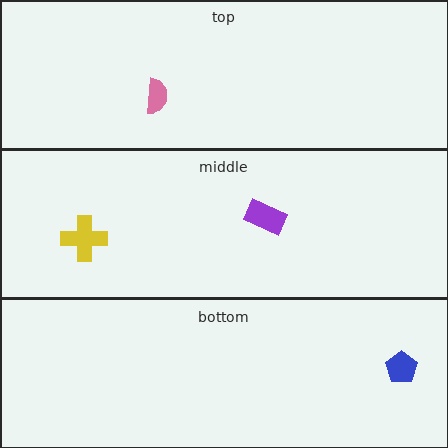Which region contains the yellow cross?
The middle region.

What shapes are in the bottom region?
The blue pentagon.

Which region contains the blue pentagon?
The bottom region.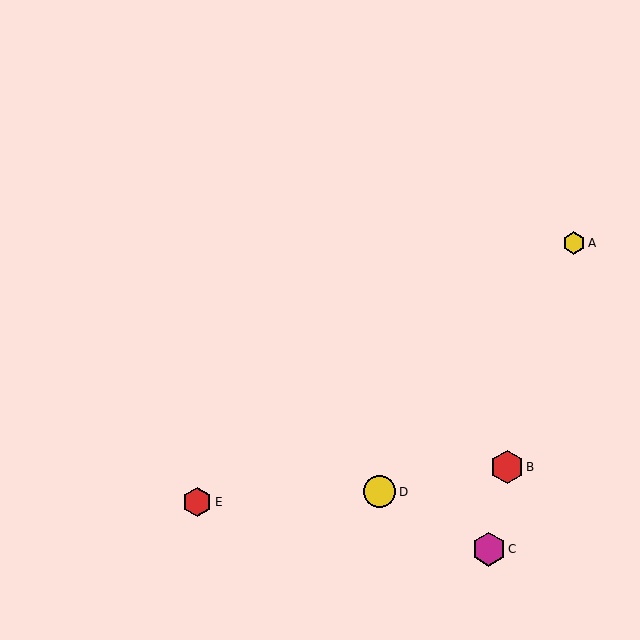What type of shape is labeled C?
Shape C is a magenta hexagon.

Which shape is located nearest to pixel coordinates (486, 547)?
The magenta hexagon (labeled C) at (489, 549) is nearest to that location.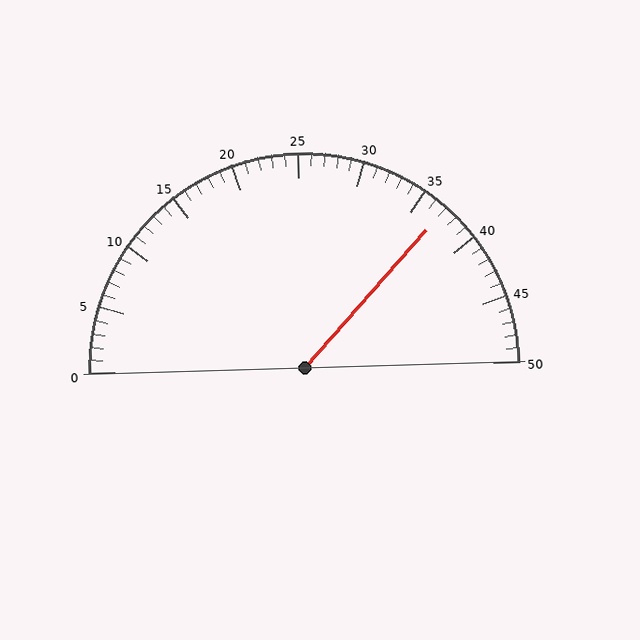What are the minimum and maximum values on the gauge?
The gauge ranges from 0 to 50.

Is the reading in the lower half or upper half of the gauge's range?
The reading is in the upper half of the range (0 to 50).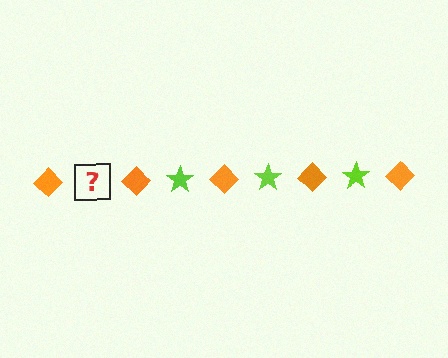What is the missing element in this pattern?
The missing element is a lime star.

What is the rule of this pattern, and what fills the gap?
The rule is that the pattern alternates between orange diamond and lime star. The gap should be filled with a lime star.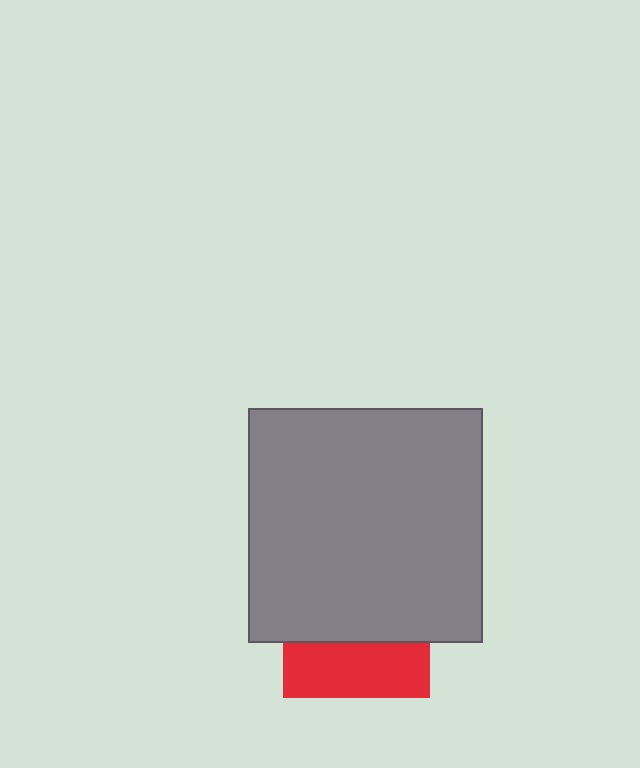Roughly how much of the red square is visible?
A small part of it is visible (roughly 37%).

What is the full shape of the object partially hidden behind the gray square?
The partially hidden object is a red square.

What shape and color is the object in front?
The object in front is a gray square.